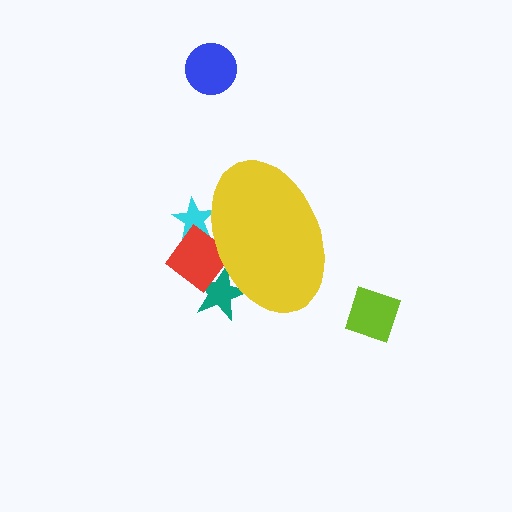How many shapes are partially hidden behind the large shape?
3 shapes are partially hidden.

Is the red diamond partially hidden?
Yes, the red diamond is partially hidden behind the yellow ellipse.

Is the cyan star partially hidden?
Yes, the cyan star is partially hidden behind the yellow ellipse.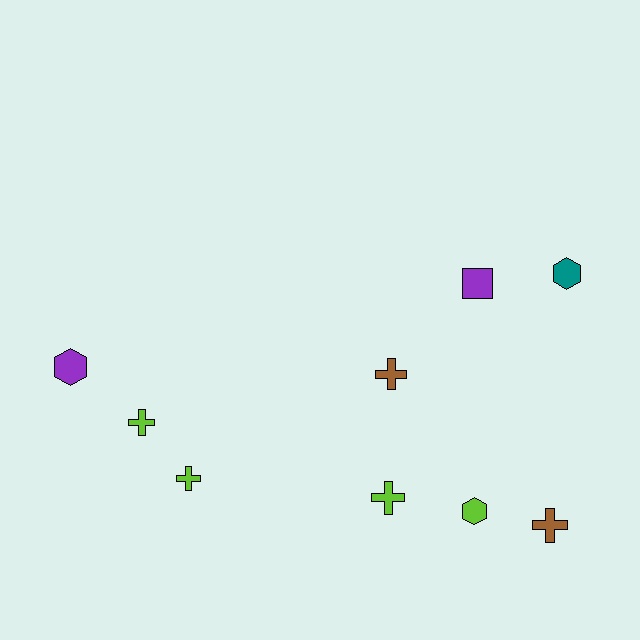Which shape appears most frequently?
Cross, with 5 objects.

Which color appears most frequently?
Lime, with 4 objects.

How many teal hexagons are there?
There is 1 teal hexagon.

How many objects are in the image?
There are 9 objects.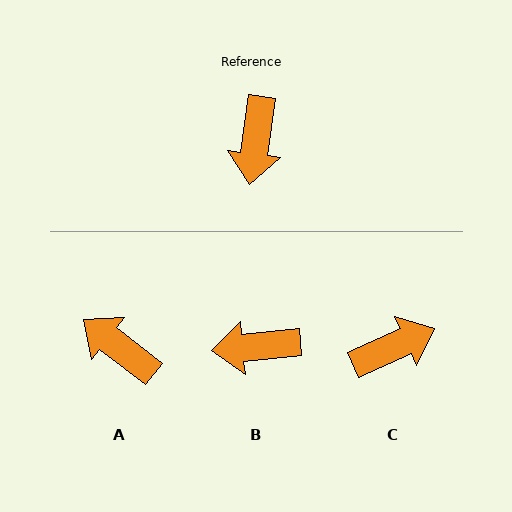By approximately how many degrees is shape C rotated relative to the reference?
Approximately 122 degrees counter-clockwise.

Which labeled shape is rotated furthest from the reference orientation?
C, about 122 degrees away.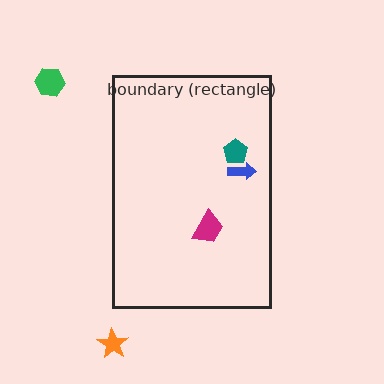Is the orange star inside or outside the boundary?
Outside.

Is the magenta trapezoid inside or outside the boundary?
Inside.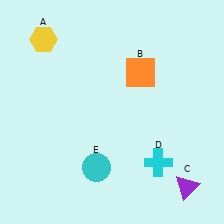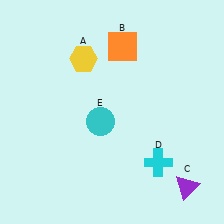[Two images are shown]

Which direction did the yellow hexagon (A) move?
The yellow hexagon (A) moved right.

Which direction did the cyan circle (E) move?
The cyan circle (E) moved up.